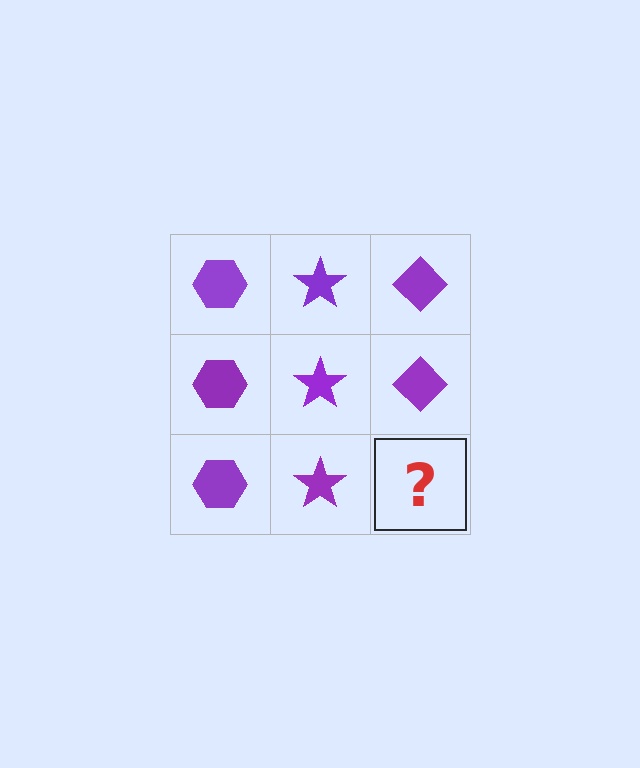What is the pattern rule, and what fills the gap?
The rule is that each column has a consistent shape. The gap should be filled with a purple diamond.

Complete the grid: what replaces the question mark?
The question mark should be replaced with a purple diamond.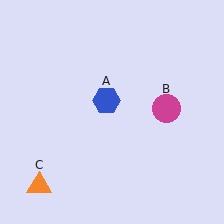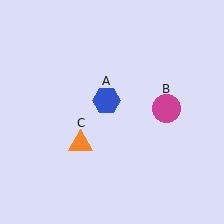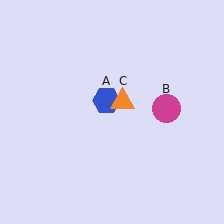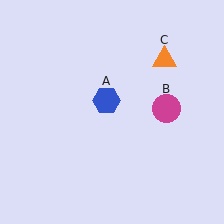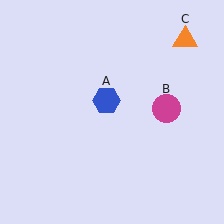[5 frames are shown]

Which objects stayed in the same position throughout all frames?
Blue hexagon (object A) and magenta circle (object B) remained stationary.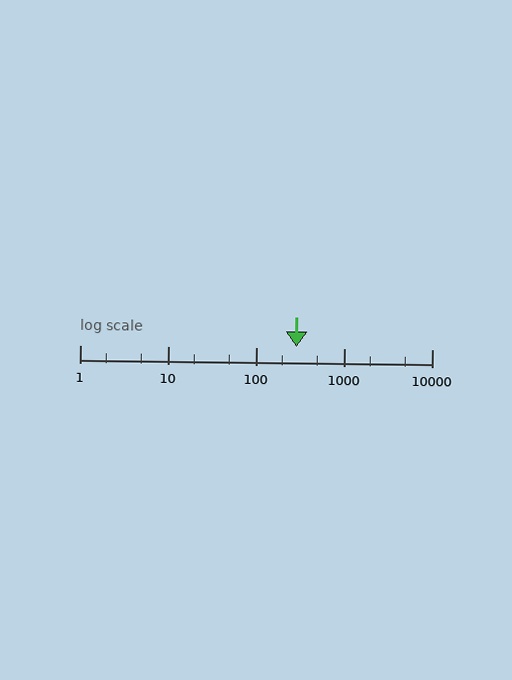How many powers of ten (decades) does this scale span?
The scale spans 4 decades, from 1 to 10000.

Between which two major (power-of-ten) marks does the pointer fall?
The pointer is between 100 and 1000.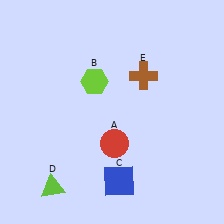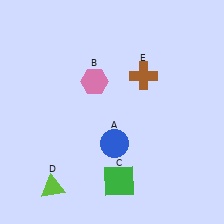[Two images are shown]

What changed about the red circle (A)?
In Image 1, A is red. In Image 2, it changed to blue.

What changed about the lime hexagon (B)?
In Image 1, B is lime. In Image 2, it changed to pink.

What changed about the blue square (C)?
In Image 1, C is blue. In Image 2, it changed to green.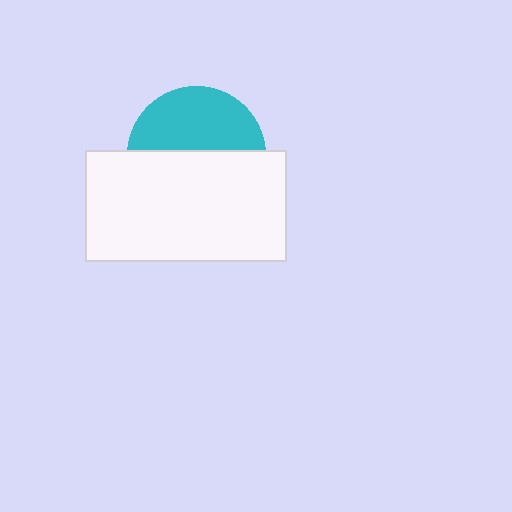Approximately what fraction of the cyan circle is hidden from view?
Roughly 55% of the cyan circle is hidden behind the white rectangle.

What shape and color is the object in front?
The object in front is a white rectangle.